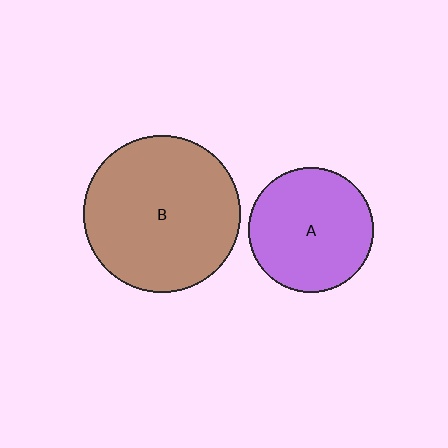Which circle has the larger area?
Circle B (brown).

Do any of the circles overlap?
No, none of the circles overlap.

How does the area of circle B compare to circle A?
Approximately 1.6 times.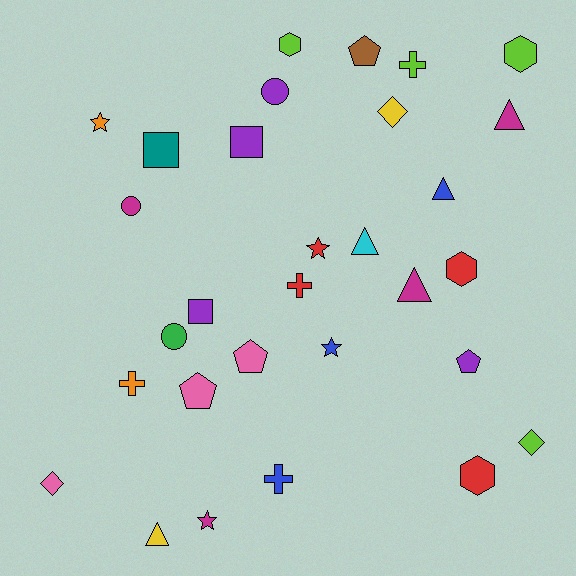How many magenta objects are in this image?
There are 4 magenta objects.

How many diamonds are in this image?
There are 3 diamonds.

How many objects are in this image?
There are 30 objects.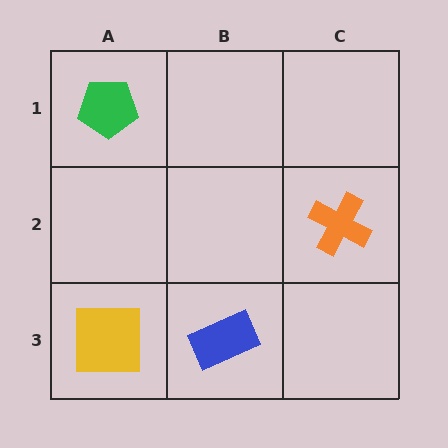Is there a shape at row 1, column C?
No, that cell is empty.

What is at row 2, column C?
An orange cross.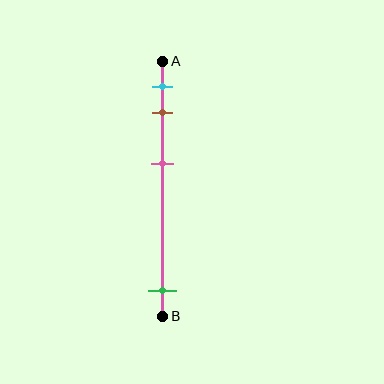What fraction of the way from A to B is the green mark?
The green mark is approximately 90% (0.9) of the way from A to B.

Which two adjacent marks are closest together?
The cyan and brown marks are the closest adjacent pair.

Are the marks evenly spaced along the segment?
No, the marks are not evenly spaced.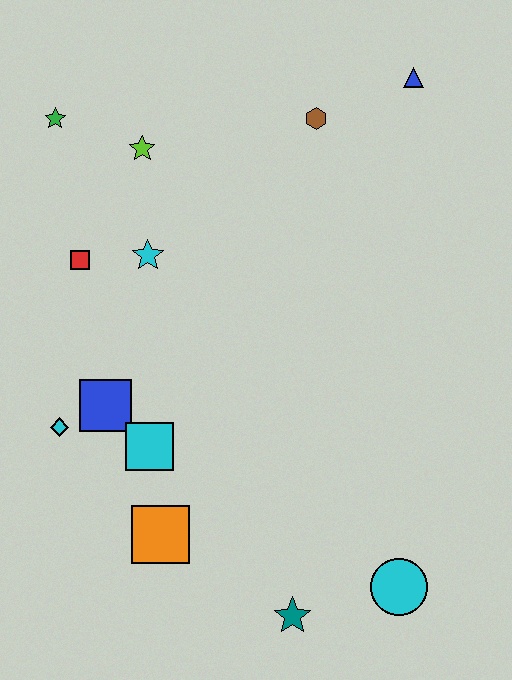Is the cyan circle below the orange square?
Yes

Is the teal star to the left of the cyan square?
No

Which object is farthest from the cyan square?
The blue triangle is farthest from the cyan square.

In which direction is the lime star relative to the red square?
The lime star is above the red square.